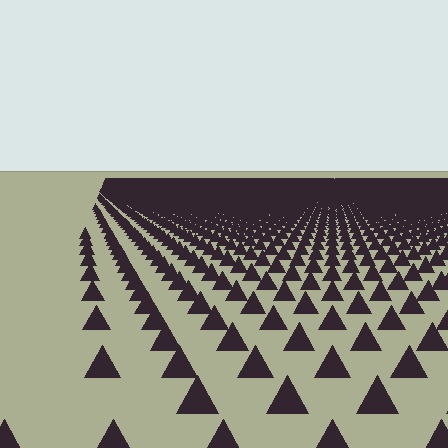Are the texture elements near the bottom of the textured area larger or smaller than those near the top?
Larger. Near the bottom, elements are closer to the viewer and appear at a bigger on-screen size.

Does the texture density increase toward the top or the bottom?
Density increases toward the top.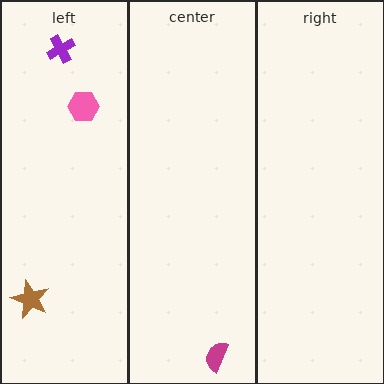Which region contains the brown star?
The left region.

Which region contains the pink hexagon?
The left region.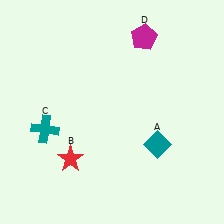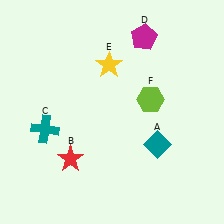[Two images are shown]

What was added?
A yellow star (E), a lime hexagon (F) were added in Image 2.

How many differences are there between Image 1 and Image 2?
There are 2 differences between the two images.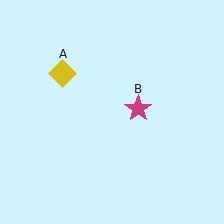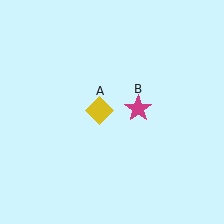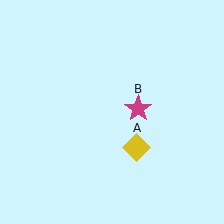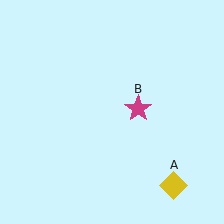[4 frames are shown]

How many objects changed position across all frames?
1 object changed position: yellow diamond (object A).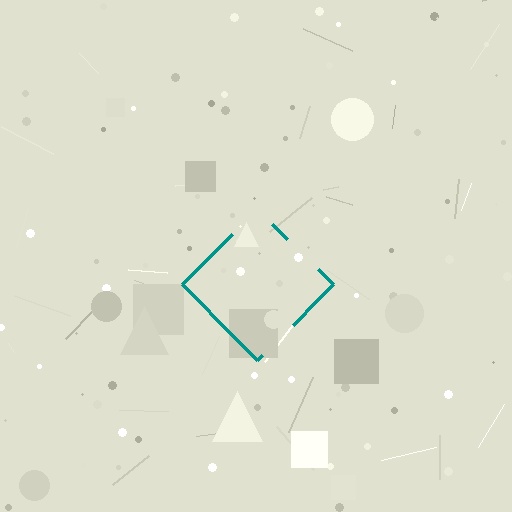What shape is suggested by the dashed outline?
The dashed outline suggests a diamond.